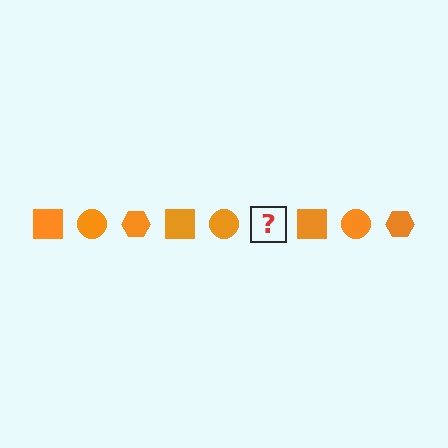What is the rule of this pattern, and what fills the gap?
The rule is that the pattern cycles through square, circle, hexagon shapes in orange. The gap should be filled with an orange hexagon.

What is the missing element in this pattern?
The missing element is an orange hexagon.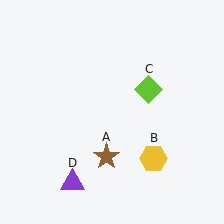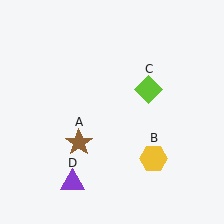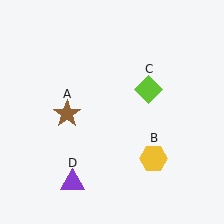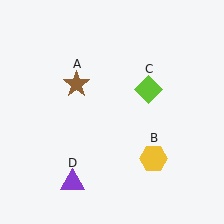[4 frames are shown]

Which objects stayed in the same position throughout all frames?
Yellow hexagon (object B) and lime diamond (object C) and purple triangle (object D) remained stationary.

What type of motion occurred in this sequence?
The brown star (object A) rotated clockwise around the center of the scene.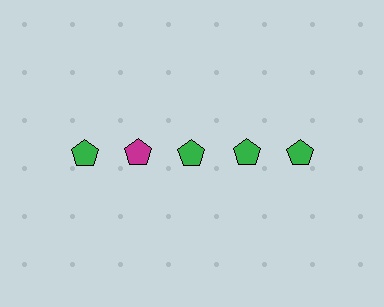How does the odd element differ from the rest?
It has a different color: magenta instead of green.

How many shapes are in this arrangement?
There are 5 shapes arranged in a grid pattern.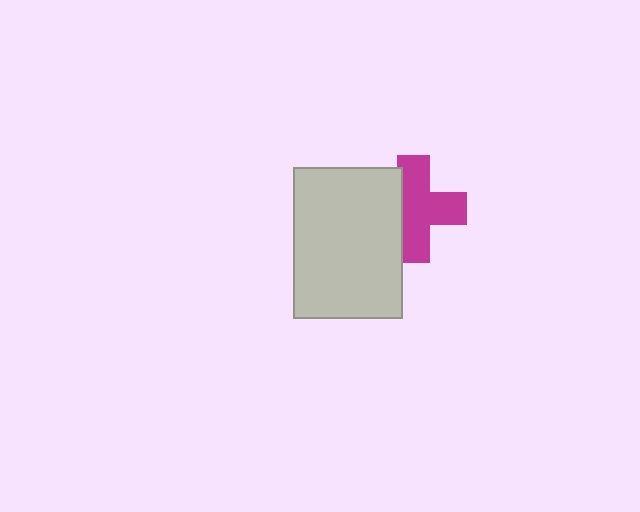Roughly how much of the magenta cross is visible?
Most of it is visible (roughly 69%).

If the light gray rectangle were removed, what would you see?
You would see the complete magenta cross.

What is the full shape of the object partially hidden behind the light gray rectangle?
The partially hidden object is a magenta cross.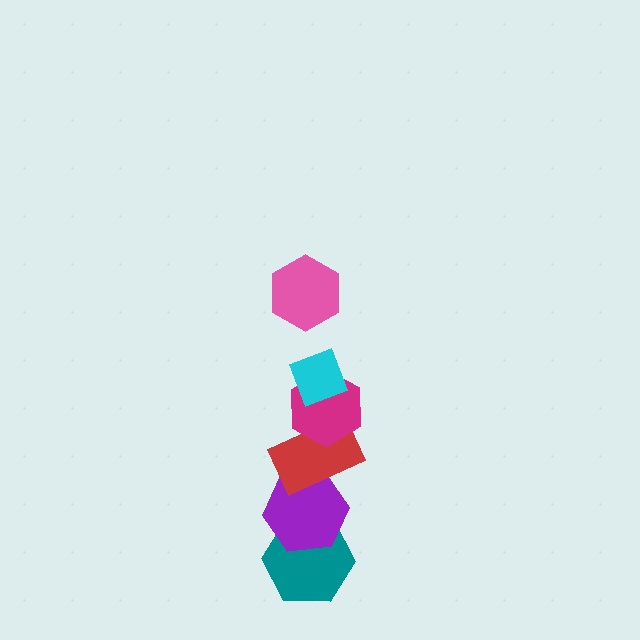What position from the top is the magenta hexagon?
The magenta hexagon is 3rd from the top.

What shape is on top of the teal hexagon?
The purple hexagon is on top of the teal hexagon.